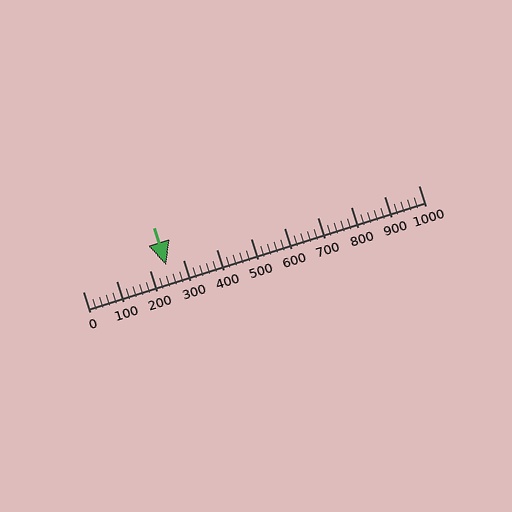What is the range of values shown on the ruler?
The ruler shows values from 0 to 1000.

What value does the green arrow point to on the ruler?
The green arrow points to approximately 249.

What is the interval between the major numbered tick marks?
The major tick marks are spaced 100 units apart.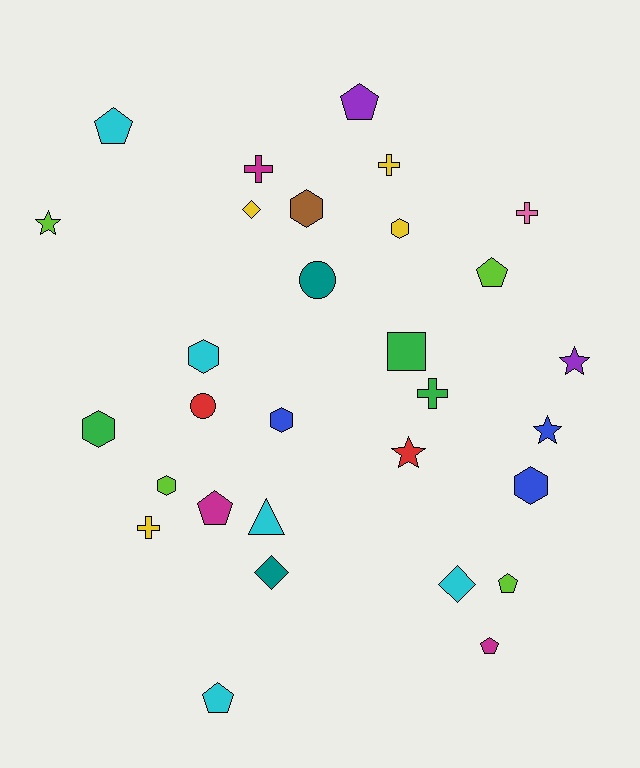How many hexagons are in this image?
There are 7 hexagons.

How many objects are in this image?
There are 30 objects.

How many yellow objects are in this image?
There are 4 yellow objects.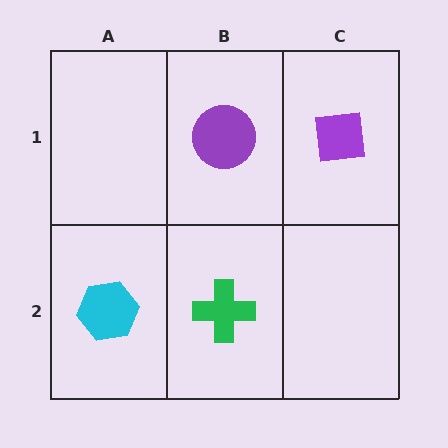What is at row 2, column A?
A cyan hexagon.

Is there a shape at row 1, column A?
No, that cell is empty.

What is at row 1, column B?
A purple circle.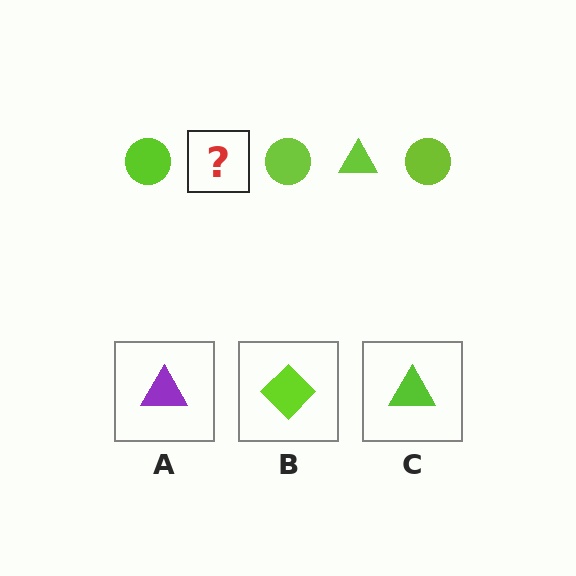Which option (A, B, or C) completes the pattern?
C.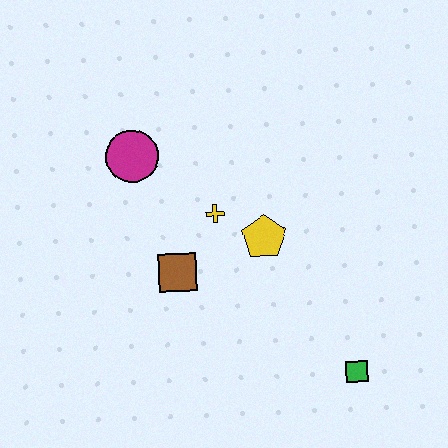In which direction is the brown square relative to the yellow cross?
The brown square is below the yellow cross.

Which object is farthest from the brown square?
The green square is farthest from the brown square.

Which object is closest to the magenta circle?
The yellow cross is closest to the magenta circle.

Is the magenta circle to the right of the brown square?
No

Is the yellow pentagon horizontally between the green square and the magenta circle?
Yes